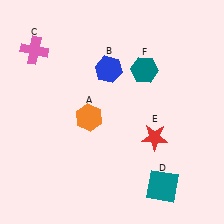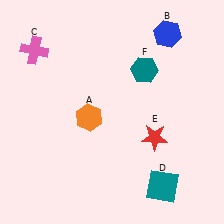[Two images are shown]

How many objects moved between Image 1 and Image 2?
1 object moved between the two images.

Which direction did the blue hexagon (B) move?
The blue hexagon (B) moved right.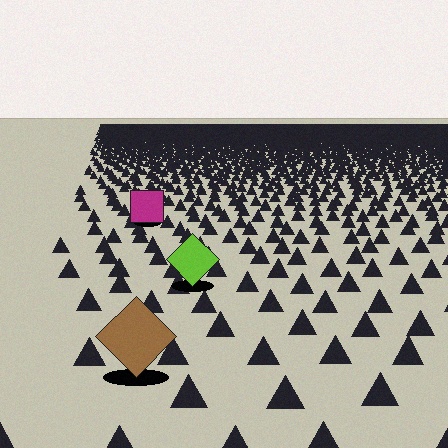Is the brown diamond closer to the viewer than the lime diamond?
Yes. The brown diamond is closer — you can tell from the texture gradient: the ground texture is coarser near it.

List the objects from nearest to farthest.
From nearest to farthest: the brown diamond, the lime diamond, the magenta square.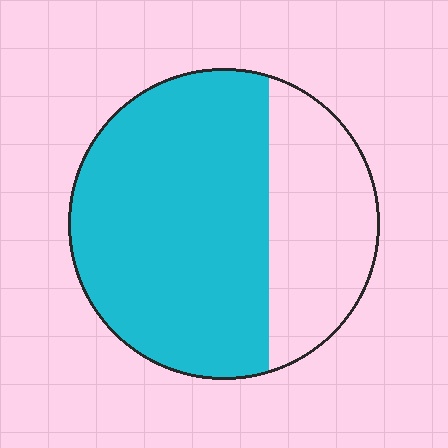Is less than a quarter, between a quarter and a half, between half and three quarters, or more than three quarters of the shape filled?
Between half and three quarters.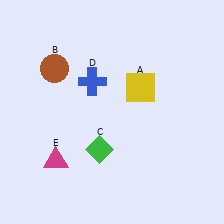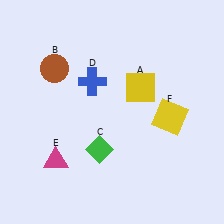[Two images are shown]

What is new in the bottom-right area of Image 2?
A yellow square (F) was added in the bottom-right area of Image 2.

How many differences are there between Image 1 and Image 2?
There is 1 difference between the two images.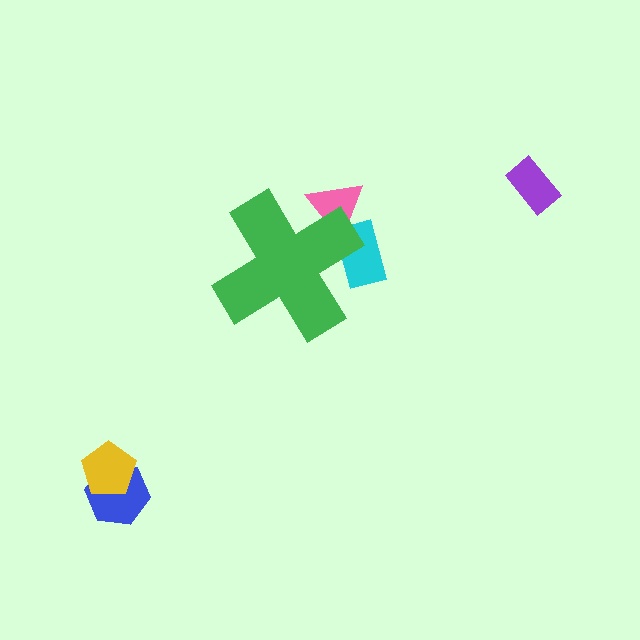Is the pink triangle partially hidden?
Yes, the pink triangle is partially hidden behind the green cross.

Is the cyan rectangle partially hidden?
Yes, the cyan rectangle is partially hidden behind the green cross.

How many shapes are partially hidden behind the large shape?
2 shapes are partially hidden.